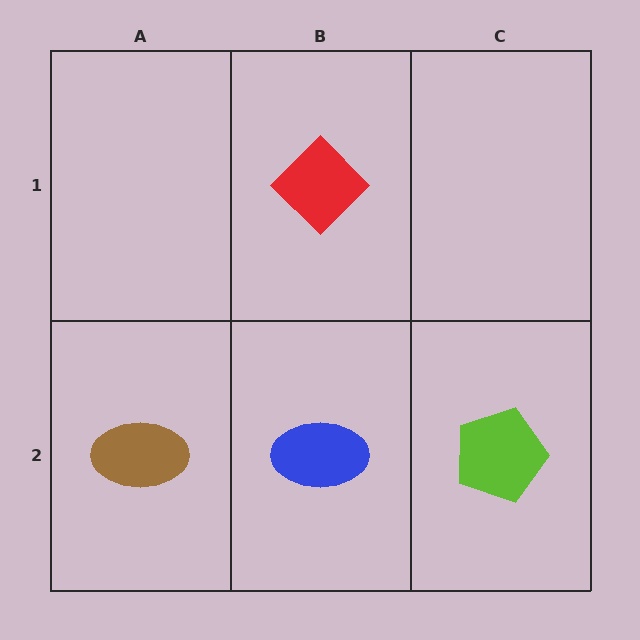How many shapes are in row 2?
3 shapes.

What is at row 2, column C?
A lime pentagon.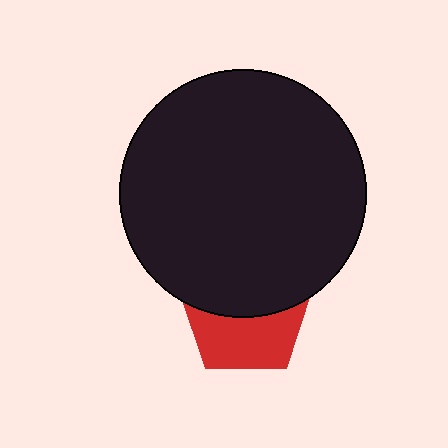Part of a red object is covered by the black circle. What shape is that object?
It is a pentagon.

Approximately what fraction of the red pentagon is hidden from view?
Roughly 51% of the red pentagon is hidden behind the black circle.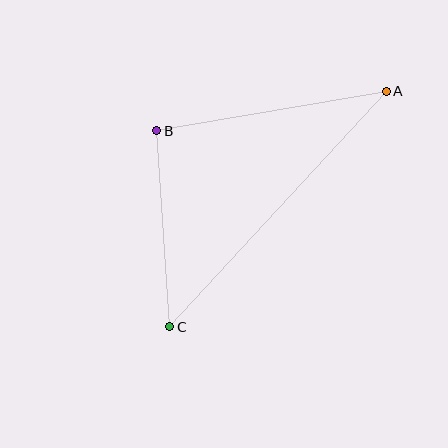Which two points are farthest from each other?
Points A and C are farthest from each other.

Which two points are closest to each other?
Points B and C are closest to each other.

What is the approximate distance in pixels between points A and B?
The distance between A and B is approximately 233 pixels.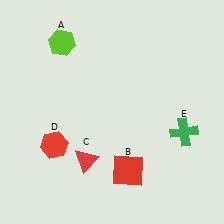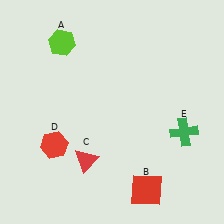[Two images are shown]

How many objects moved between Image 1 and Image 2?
1 object moved between the two images.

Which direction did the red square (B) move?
The red square (B) moved down.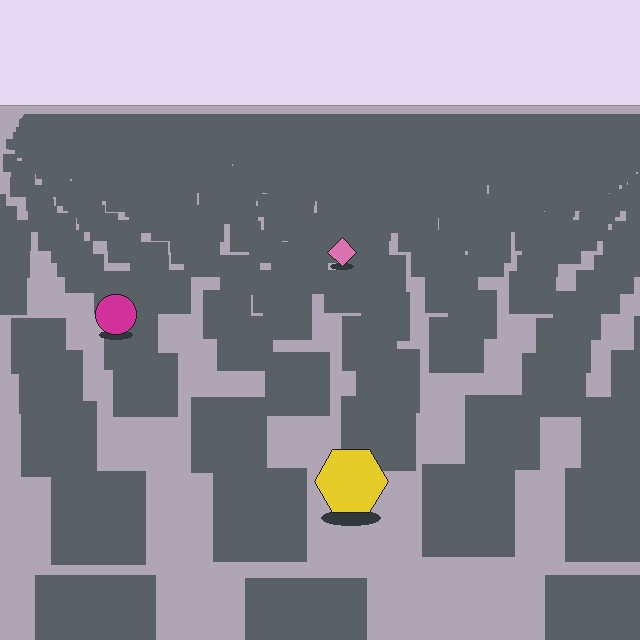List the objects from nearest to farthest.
From nearest to farthest: the yellow hexagon, the magenta circle, the pink diamond.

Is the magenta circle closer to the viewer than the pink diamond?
Yes. The magenta circle is closer — you can tell from the texture gradient: the ground texture is coarser near it.